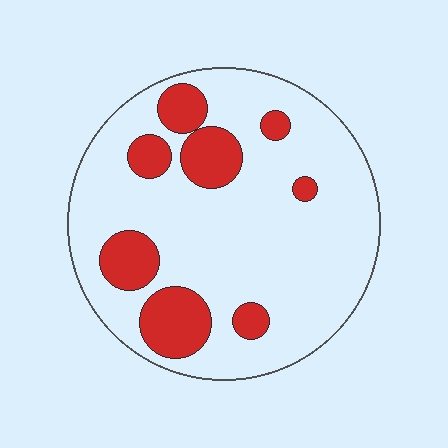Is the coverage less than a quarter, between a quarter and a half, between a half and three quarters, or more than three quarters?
Less than a quarter.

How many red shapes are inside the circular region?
8.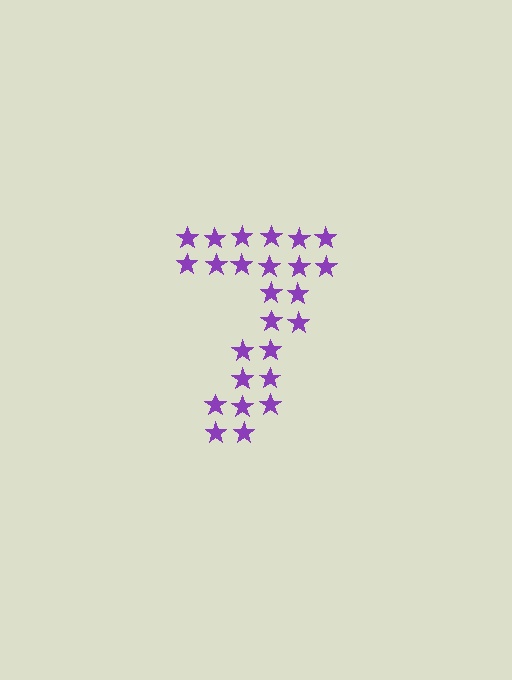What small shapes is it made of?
It is made of small stars.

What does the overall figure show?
The overall figure shows the digit 7.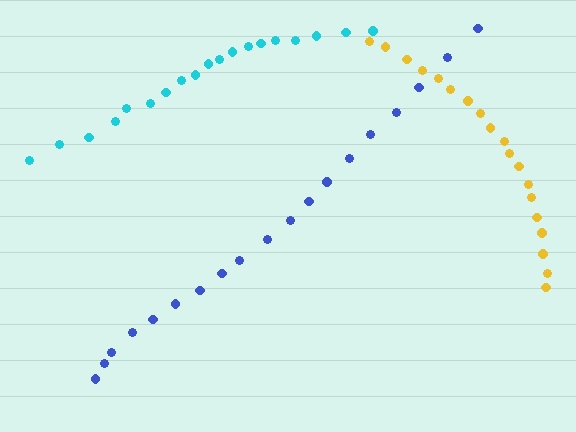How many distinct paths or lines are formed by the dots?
There are 3 distinct paths.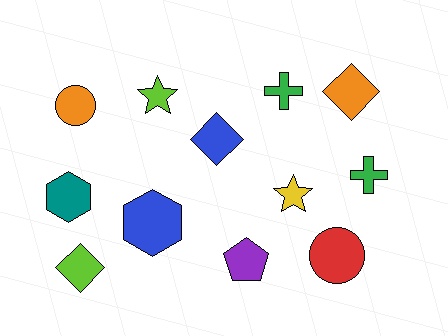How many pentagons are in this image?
There is 1 pentagon.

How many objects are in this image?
There are 12 objects.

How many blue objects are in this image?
There are 2 blue objects.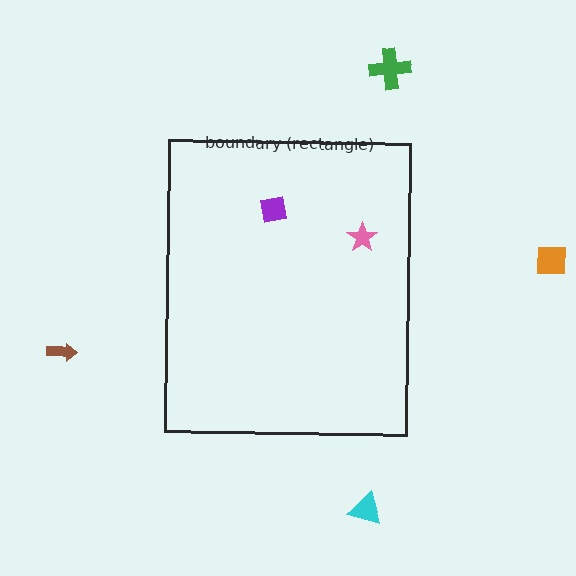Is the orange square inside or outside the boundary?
Outside.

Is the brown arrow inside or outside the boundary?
Outside.